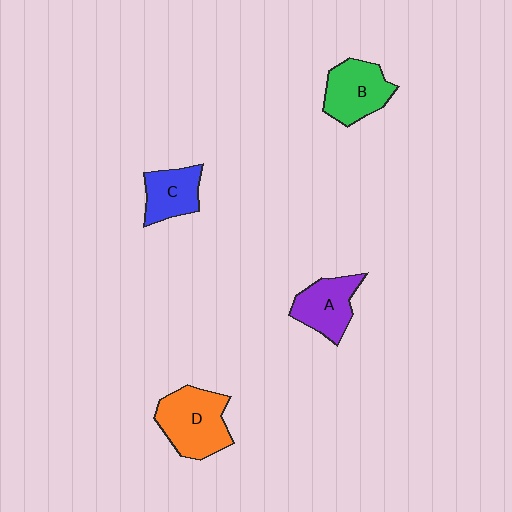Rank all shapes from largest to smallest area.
From largest to smallest: D (orange), B (green), A (purple), C (blue).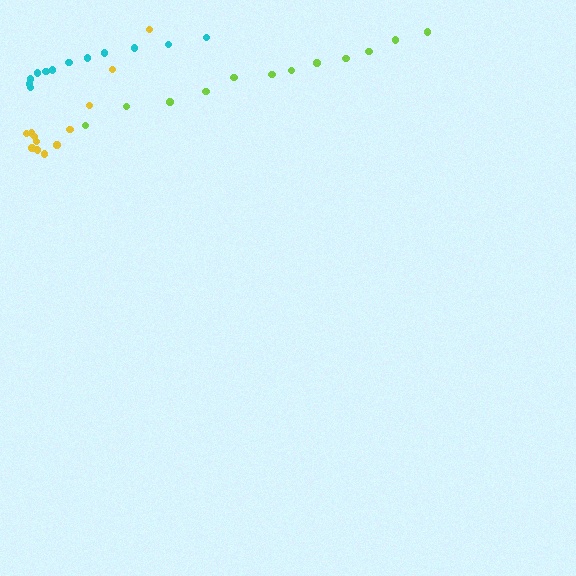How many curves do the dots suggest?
There are 3 distinct paths.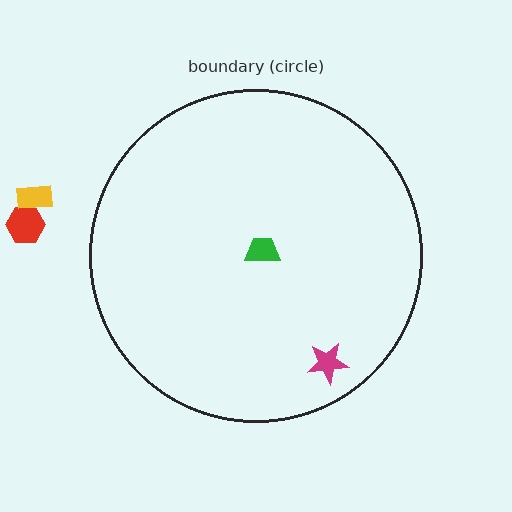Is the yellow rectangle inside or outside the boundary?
Outside.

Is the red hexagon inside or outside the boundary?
Outside.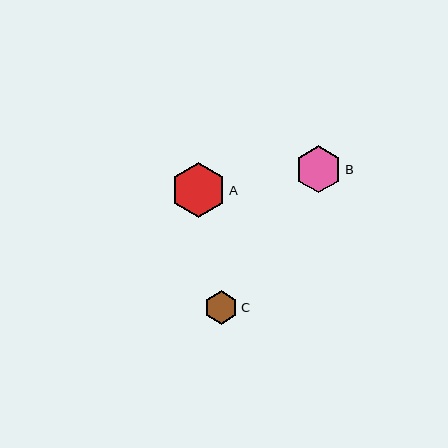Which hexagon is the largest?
Hexagon A is the largest with a size of approximately 55 pixels.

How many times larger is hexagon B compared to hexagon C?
Hexagon B is approximately 1.4 times the size of hexagon C.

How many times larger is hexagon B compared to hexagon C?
Hexagon B is approximately 1.4 times the size of hexagon C.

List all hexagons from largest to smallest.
From largest to smallest: A, B, C.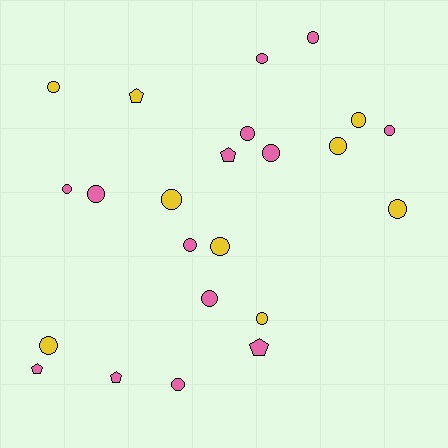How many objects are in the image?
There are 23 objects.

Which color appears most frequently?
Pink, with 14 objects.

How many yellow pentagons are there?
There is 1 yellow pentagon.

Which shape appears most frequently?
Circle, with 18 objects.